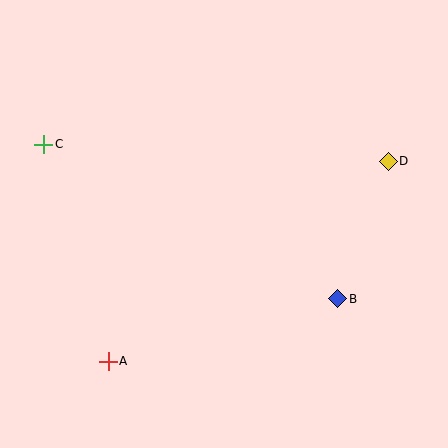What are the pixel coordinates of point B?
Point B is at (338, 299).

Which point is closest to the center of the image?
Point B at (338, 299) is closest to the center.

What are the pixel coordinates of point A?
Point A is at (108, 361).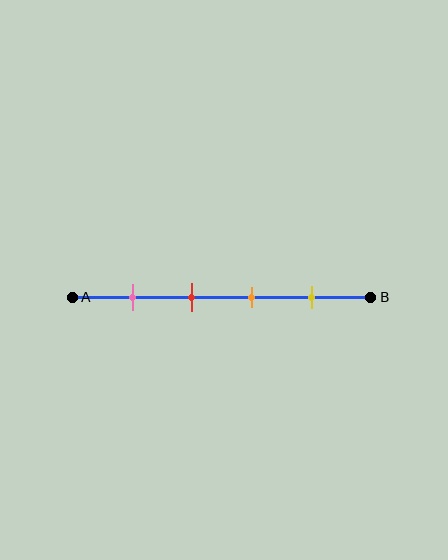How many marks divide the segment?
There are 4 marks dividing the segment.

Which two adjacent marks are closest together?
The red and orange marks are the closest adjacent pair.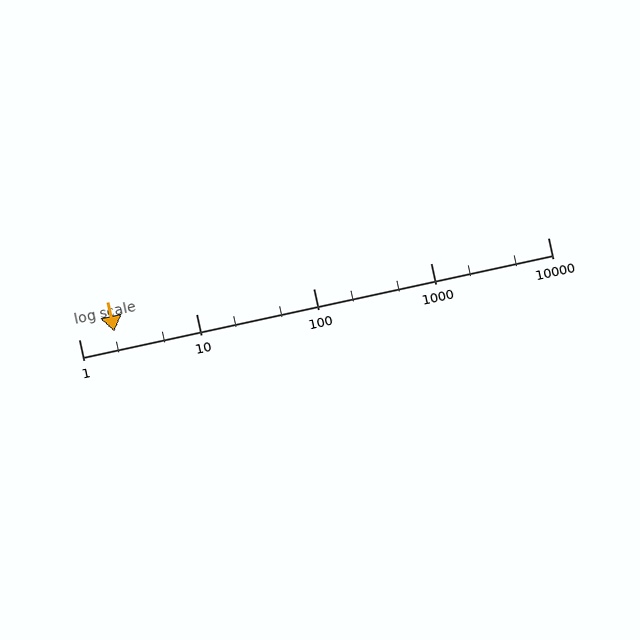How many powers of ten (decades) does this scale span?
The scale spans 4 decades, from 1 to 10000.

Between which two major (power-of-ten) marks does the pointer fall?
The pointer is between 1 and 10.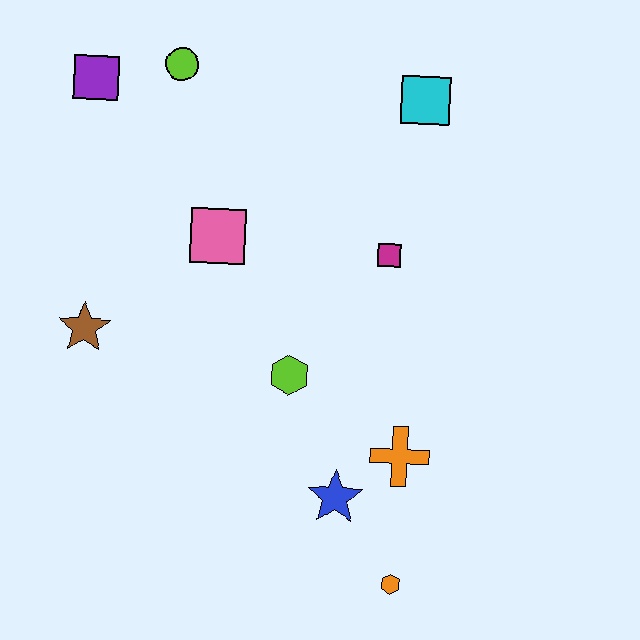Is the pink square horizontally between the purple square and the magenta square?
Yes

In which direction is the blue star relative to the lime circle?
The blue star is below the lime circle.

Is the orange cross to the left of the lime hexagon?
No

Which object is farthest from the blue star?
The purple square is farthest from the blue star.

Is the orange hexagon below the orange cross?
Yes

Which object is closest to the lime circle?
The purple square is closest to the lime circle.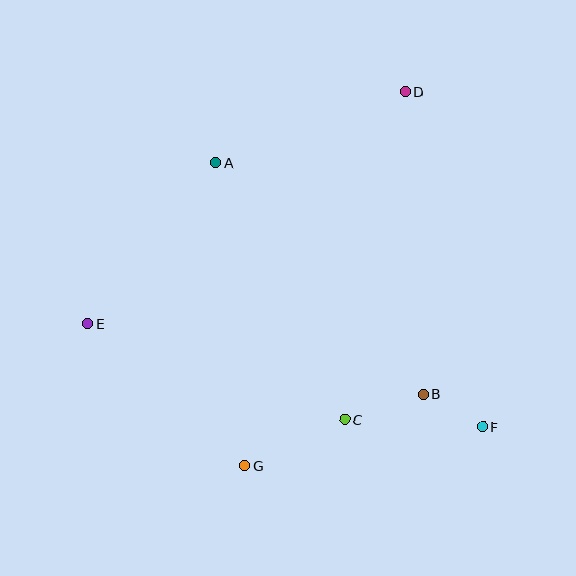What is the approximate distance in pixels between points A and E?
The distance between A and E is approximately 206 pixels.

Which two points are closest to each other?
Points B and F are closest to each other.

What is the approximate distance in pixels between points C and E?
The distance between C and E is approximately 274 pixels.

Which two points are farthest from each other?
Points E and F are farthest from each other.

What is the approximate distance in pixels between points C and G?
The distance between C and G is approximately 110 pixels.